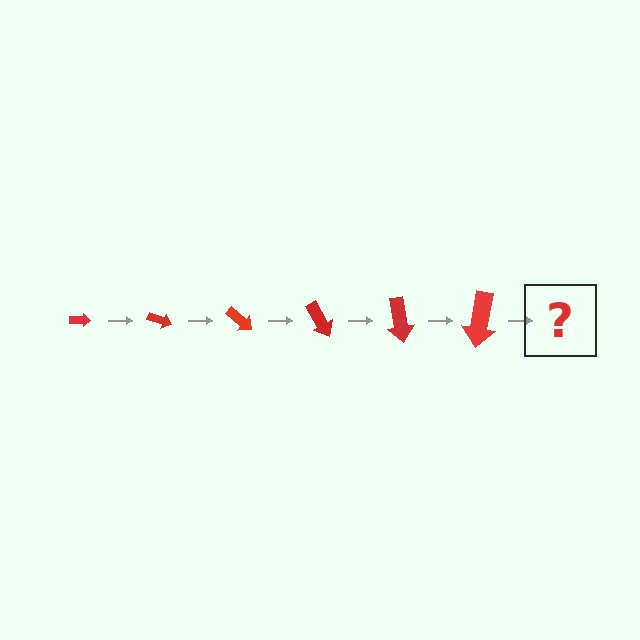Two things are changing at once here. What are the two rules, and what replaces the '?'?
The two rules are that the arrow grows larger each step and it rotates 20 degrees each step. The '?' should be an arrow, larger than the previous one and rotated 120 degrees from the start.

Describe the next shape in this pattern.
It should be an arrow, larger than the previous one and rotated 120 degrees from the start.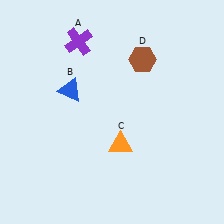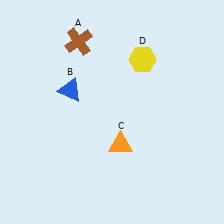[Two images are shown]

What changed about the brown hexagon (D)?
In Image 1, D is brown. In Image 2, it changed to yellow.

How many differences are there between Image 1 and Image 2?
There are 2 differences between the two images.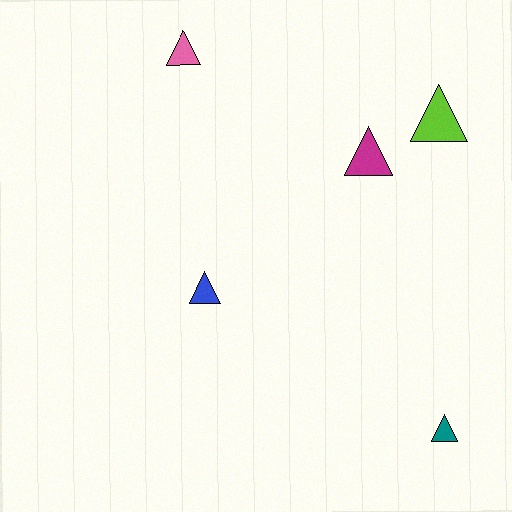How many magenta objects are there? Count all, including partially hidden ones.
There is 1 magenta object.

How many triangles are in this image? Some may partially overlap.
There are 5 triangles.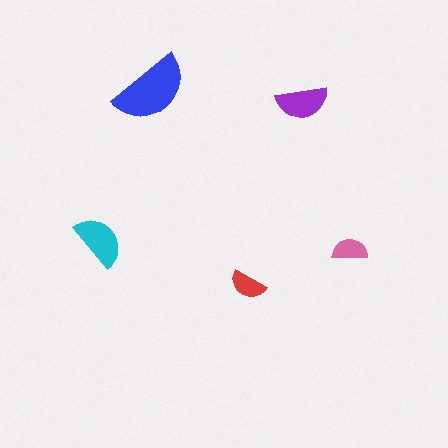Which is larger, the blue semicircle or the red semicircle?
The blue one.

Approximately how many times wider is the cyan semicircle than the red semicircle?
About 1.5 times wider.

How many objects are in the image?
There are 5 objects in the image.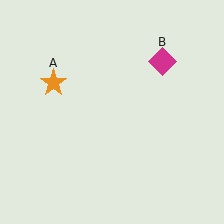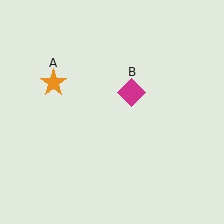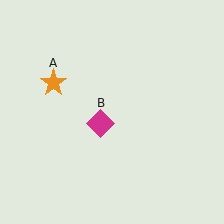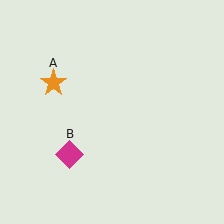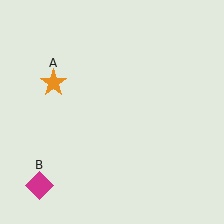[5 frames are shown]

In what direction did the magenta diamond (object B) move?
The magenta diamond (object B) moved down and to the left.